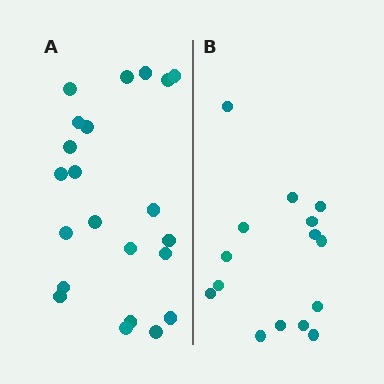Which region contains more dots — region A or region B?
Region A (the left region) has more dots.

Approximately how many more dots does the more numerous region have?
Region A has roughly 8 or so more dots than region B.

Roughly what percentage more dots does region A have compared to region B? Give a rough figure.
About 45% more.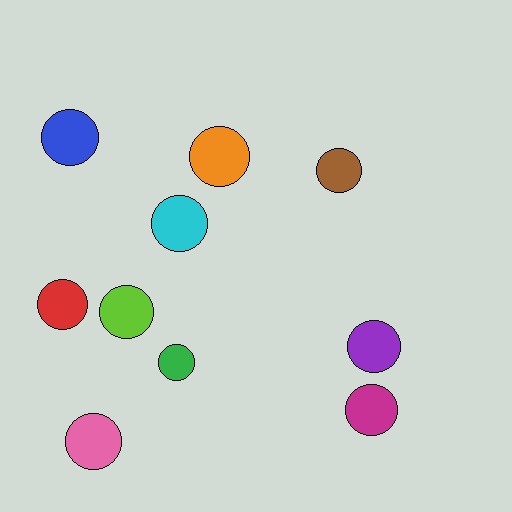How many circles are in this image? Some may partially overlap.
There are 10 circles.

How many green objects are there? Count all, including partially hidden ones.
There is 1 green object.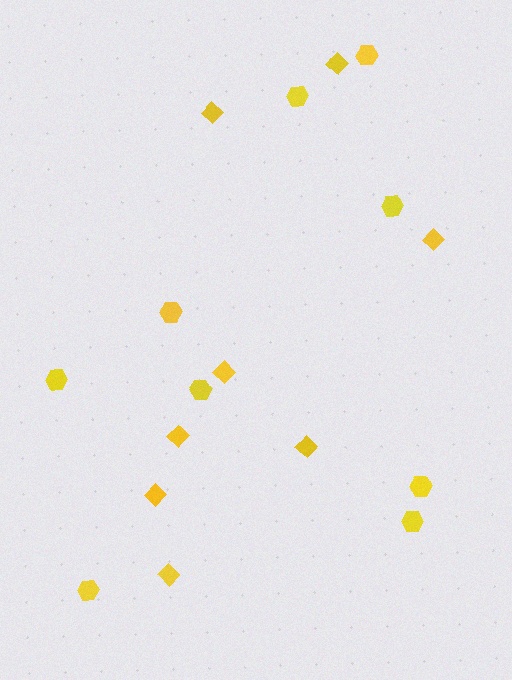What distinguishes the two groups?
There are 2 groups: one group of hexagons (9) and one group of diamonds (8).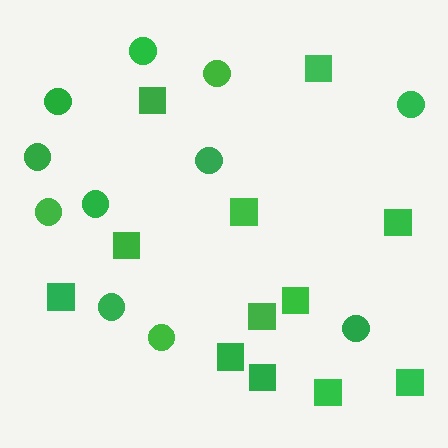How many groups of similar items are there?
There are 2 groups: one group of circles (11) and one group of squares (12).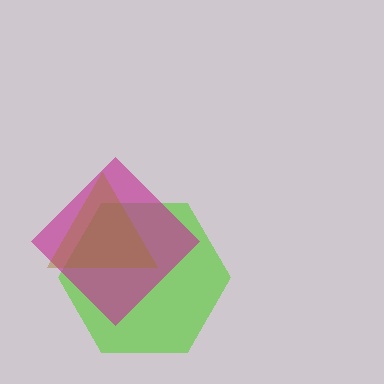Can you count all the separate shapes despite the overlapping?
Yes, there are 3 separate shapes.